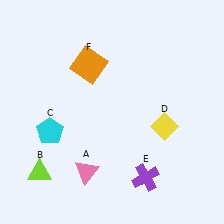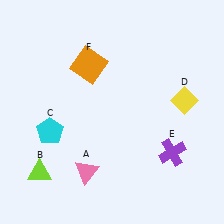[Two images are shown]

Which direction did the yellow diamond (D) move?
The yellow diamond (D) moved up.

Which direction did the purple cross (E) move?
The purple cross (E) moved right.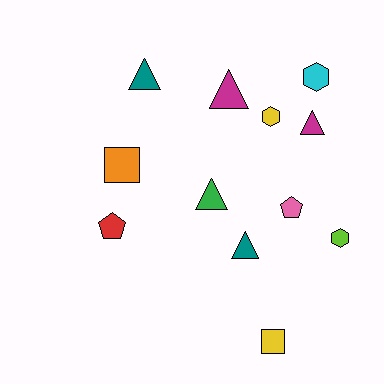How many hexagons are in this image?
There are 3 hexagons.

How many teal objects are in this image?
There are 2 teal objects.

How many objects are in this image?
There are 12 objects.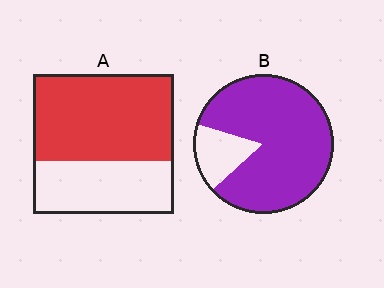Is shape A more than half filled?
Yes.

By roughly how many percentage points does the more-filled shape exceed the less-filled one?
By roughly 20 percentage points (B over A).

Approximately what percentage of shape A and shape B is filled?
A is approximately 60% and B is approximately 85%.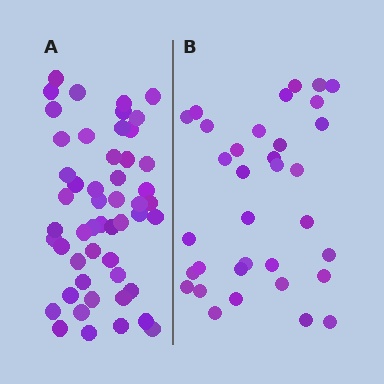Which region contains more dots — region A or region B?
Region A (the left region) has more dots.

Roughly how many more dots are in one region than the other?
Region A has approximately 15 more dots than region B.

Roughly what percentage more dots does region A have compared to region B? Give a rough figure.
About 50% more.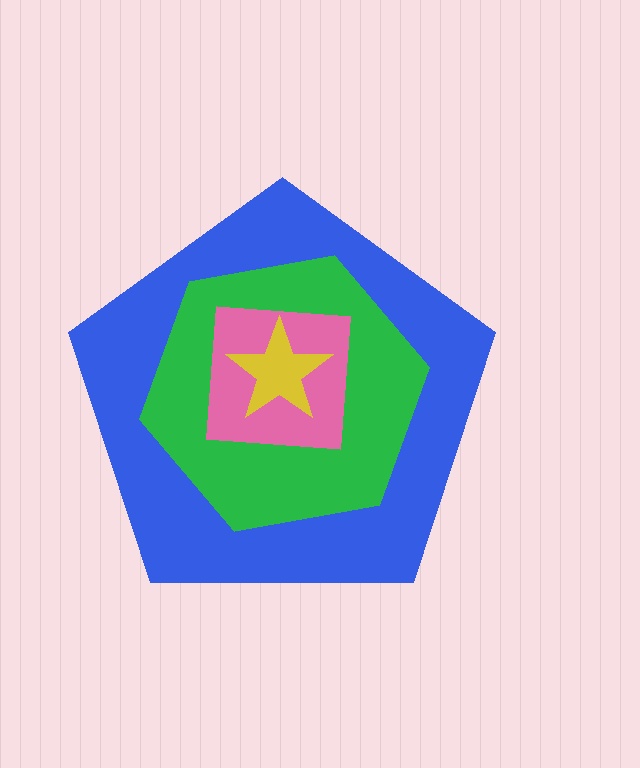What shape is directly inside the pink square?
The yellow star.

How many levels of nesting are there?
4.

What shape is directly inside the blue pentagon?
The green hexagon.